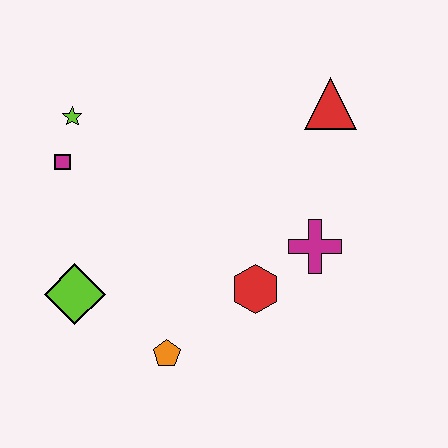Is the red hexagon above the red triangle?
No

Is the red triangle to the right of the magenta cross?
Yes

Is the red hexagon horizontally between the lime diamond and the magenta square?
No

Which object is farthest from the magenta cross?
The lime star is farthest from the magenta cross.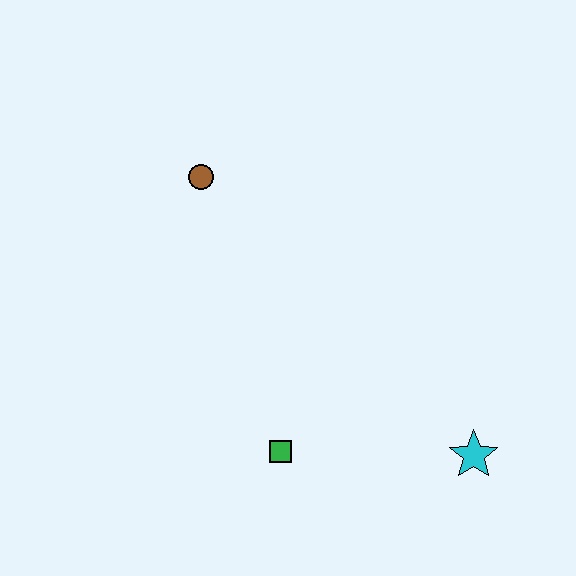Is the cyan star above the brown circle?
No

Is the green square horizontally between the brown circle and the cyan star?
Yes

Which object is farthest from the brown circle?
The cyan star is farthest from the brown circle.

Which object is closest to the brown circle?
The green square is closest to the brown circle.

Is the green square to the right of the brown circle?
Yes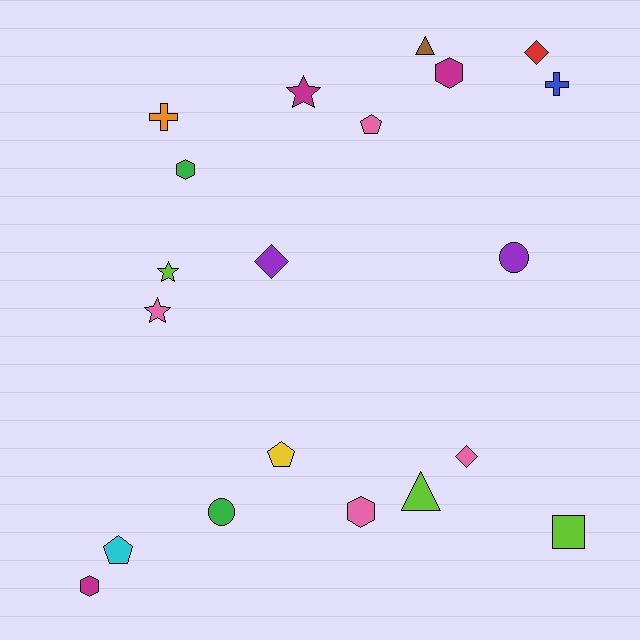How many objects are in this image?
There are 20 objects.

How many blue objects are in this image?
There is 1 blue object.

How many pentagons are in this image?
There are 3 pentagons.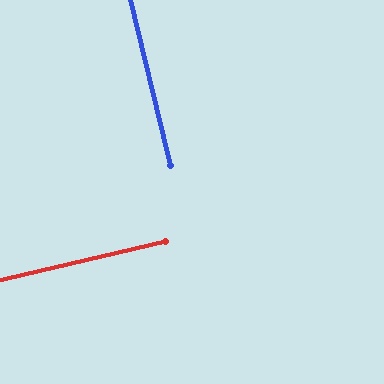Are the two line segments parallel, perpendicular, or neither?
Perpendicular — they meet at approximately 90°.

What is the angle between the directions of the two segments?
Approximately 90 degrees.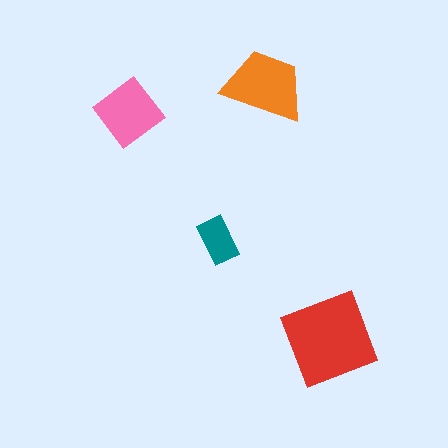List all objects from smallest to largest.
The teal rectangle, the pink diamond, the orange trapezoid, the red diamond.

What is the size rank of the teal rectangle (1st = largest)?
4th.